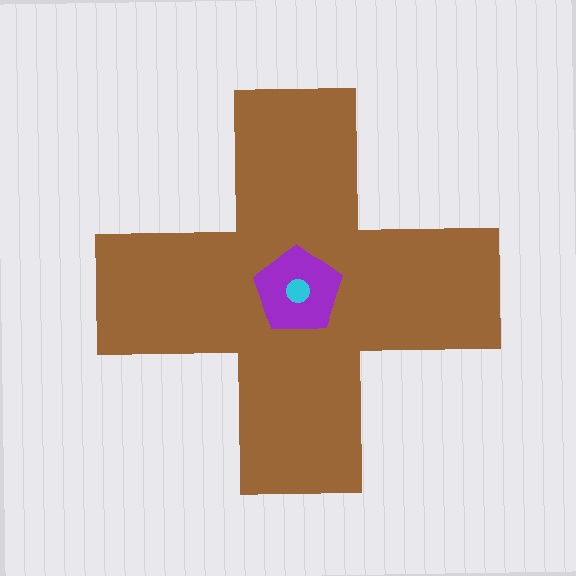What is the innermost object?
The cyan circle.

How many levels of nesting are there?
3.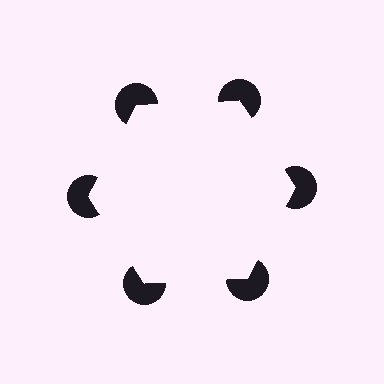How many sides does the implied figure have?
6 sides.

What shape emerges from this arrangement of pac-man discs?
An illusory hexagon — its edges are inferred from the aligned wedge cuts in the pac-man discs, not physically drawn.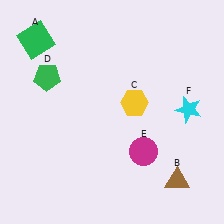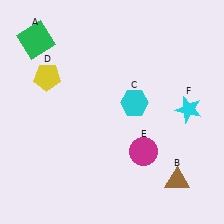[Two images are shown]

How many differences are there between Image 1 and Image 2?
There are 2 differences between the two images.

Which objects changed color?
C changed from yellow to cyan. D changed from green to yellow.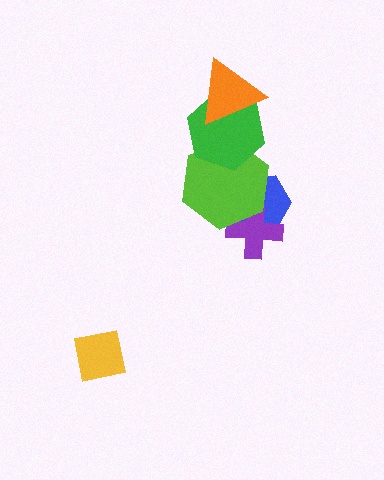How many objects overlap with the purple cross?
2 objects overlap with the purple cross.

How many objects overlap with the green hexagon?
2 objects overlap with the green hexagon.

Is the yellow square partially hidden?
No, no other shape covers it.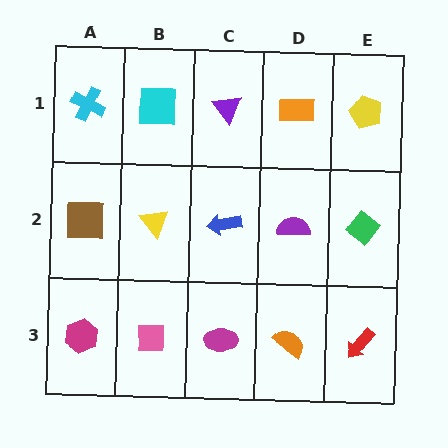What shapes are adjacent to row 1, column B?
A yellow triangle (row 2, column B), a cyan cross (row 1, column A), a purple triangle (row 1, column C).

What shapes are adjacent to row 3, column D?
A purple semicircle (row 2, column D), a magenta ellipse (row 3, column C), a red arrow (row 3, column E).